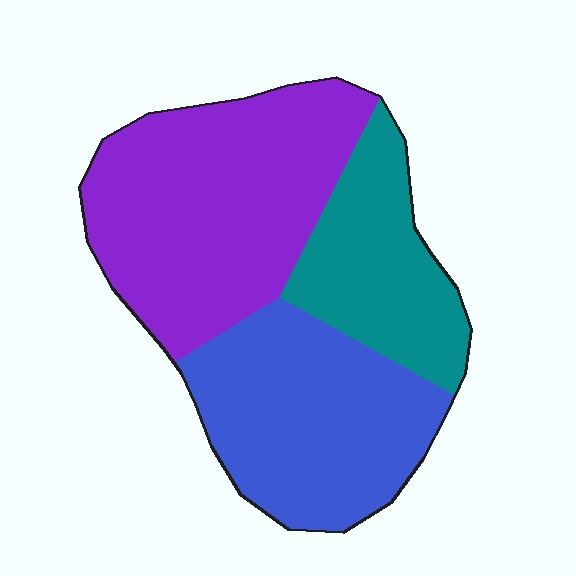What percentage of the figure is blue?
Blue covers roughly 35% of the figure.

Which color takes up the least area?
Teal, at roughly 25%.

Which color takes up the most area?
Purple, at roughly 45%.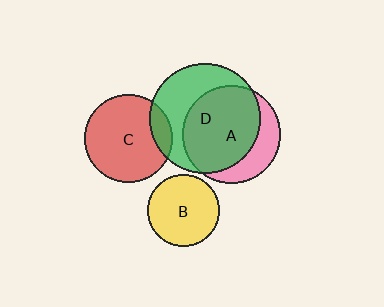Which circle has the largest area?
Circle D (green).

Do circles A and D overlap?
Yes.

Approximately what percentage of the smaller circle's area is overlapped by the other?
Approximately 70%.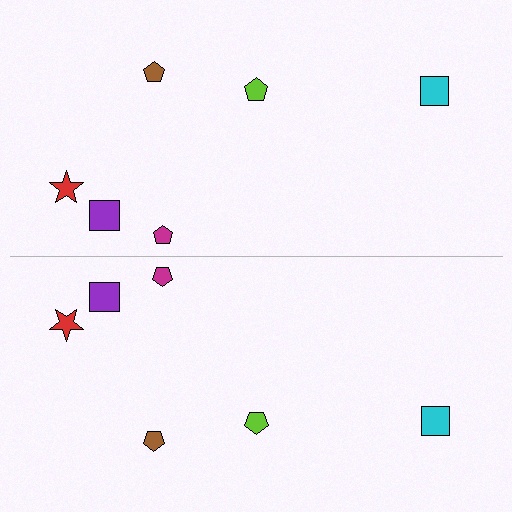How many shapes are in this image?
There are 12 shapes in this image.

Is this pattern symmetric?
Yes, this pattern has bilateral (reflection) symmetry.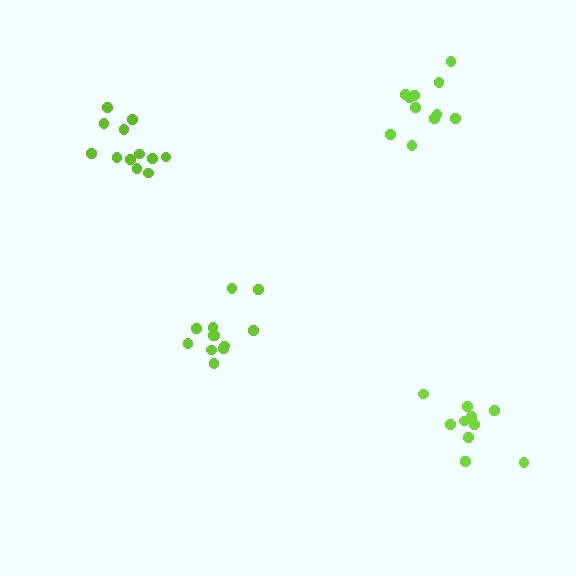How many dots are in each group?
Group 1: 12 dots, Group 2: 12 dots, Group 3: 10 dots, Group 4: 11 dots (45 total).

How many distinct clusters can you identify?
There are 4 distinct clusters.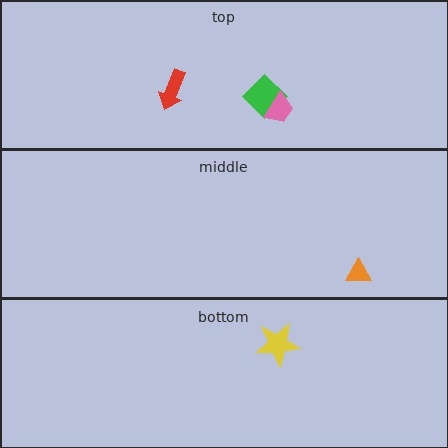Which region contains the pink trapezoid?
The top region.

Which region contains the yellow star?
The bottom region.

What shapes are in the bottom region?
The yellow star.